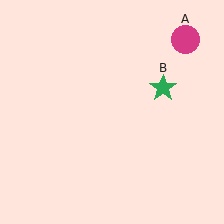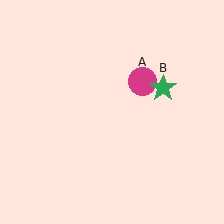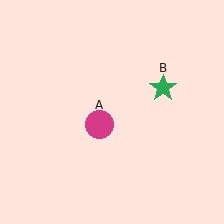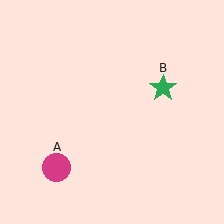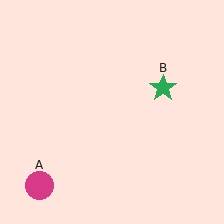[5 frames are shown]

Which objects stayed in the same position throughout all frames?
Green star (object B) remained stationary.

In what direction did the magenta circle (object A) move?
The magenta circle (object A) moved down and to the left.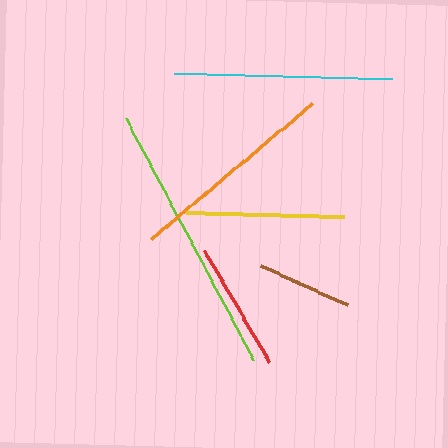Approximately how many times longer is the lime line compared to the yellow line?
The lime line is approximately 1.7 times the length of the yellow line.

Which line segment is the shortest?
The brown line is the shortest at approximately 95 pixels.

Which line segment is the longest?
The lime line is the longest at approximately 273 pixels.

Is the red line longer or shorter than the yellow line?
The yellow line is longer than the red line.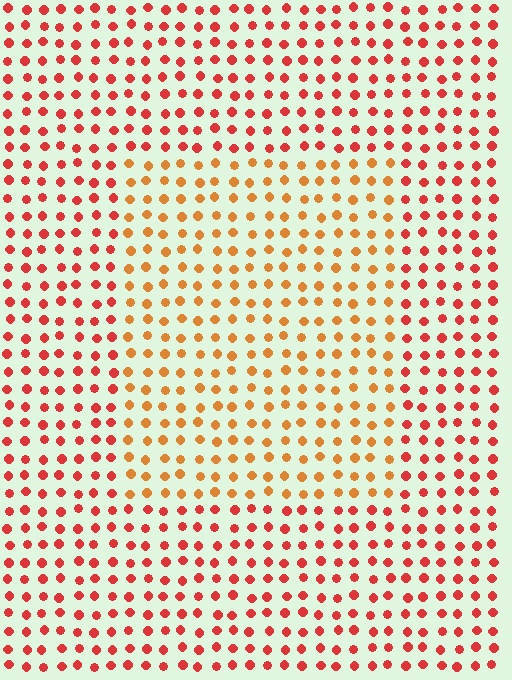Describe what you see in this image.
The image is filled with small red elements in a uniform arrangement. A rectangle-shaped region is visible where the elements are tinted to a slightly different hue, forming a subtle color boundary.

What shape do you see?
I see a rectangle.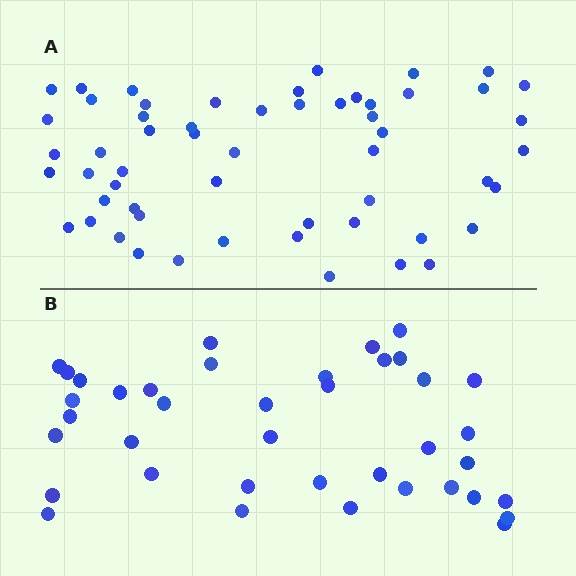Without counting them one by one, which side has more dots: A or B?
Region A (the top region) has more dots.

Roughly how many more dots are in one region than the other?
Region A has approximately 15 more dots than region B.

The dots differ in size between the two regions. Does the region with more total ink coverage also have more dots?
No. Region B has more total ink coverage because its dots are larger, but region A actually contains more individual dots. Total area can be misleading — the number of items is what matters here.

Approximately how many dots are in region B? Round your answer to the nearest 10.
About 40 dots. (The exact count is 39, which rounds to 40.)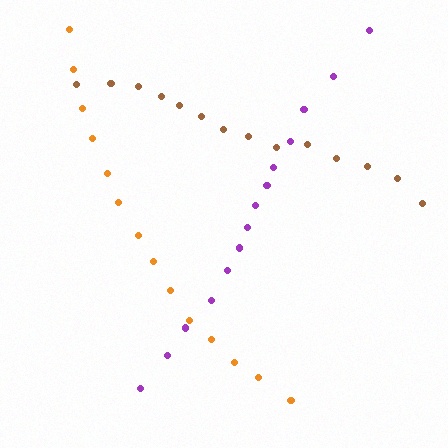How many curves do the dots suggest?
There are 3 distinct paths.